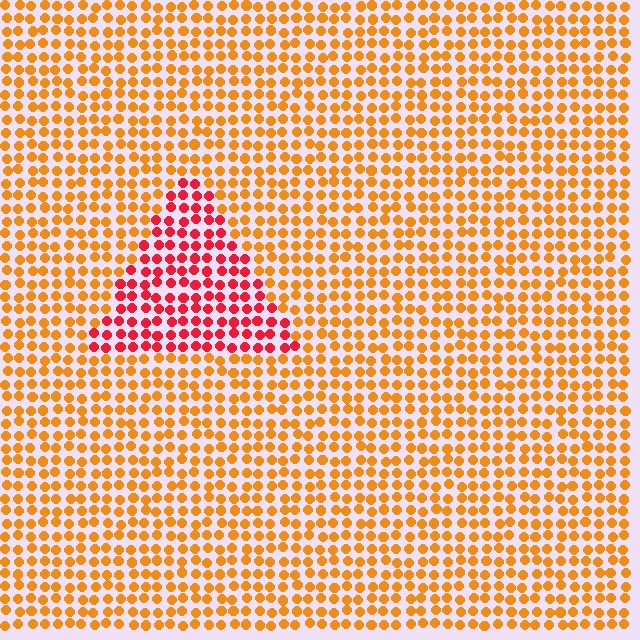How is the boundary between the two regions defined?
The boundary is defined purely by a slight shift in hue (about 41 degrees). Spacing, size, and orientation are identical on both sides.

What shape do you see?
I see a triangle.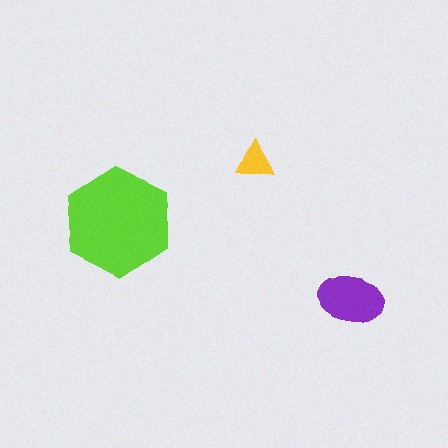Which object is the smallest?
The yellow triangle.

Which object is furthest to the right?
The purple ellipse is rightmost.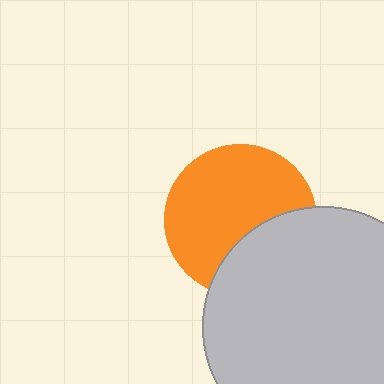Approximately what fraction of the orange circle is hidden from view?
Roughly 32% of the orange circle is hidden behind the light gray circle.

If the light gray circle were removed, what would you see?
You would see the complete orange circle.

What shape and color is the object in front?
The object in front is a light gray circle.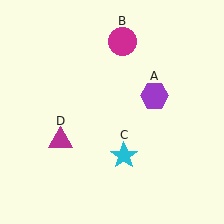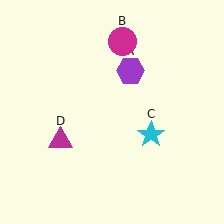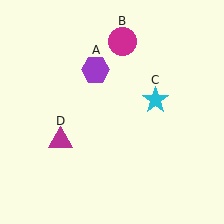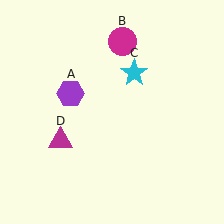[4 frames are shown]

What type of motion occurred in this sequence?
The purple hexagon (object A), cyan star (object C) rotated counterclockwise around the center of the scene.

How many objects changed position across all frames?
2 objects changed position: purple hexagon (object A), cyan star (object C).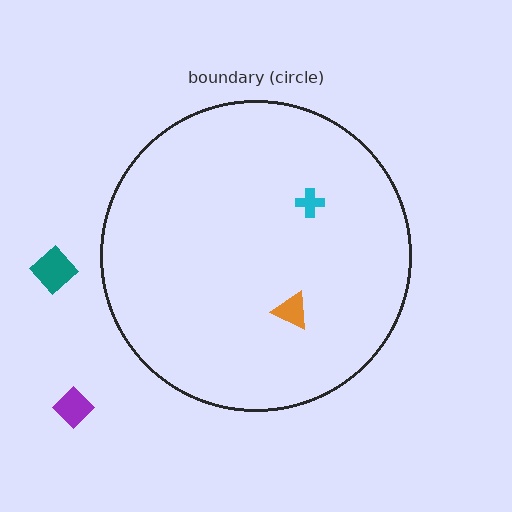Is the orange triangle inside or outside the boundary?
Inside.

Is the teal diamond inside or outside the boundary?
Outside.